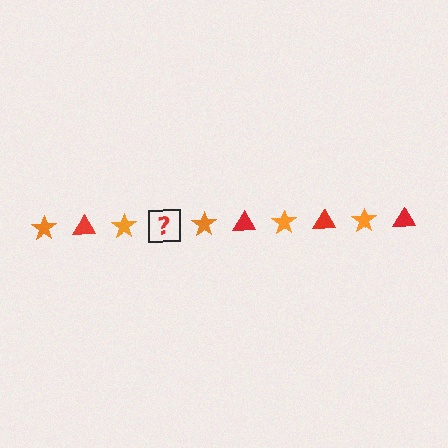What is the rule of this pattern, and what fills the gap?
The rule is that the pattern alternates between orange star and red triangle. The gap should be filled with a red triangle.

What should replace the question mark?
The question mark should be replaced with a red triangle.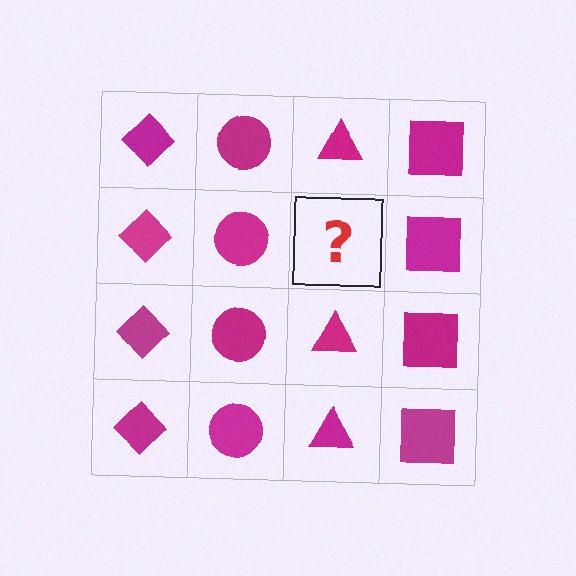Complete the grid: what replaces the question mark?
The question mark should be replaced with a magenta triangle.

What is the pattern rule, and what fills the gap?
The rule is that each column has a consistent shape. The gap should be filled with a magenta triangle.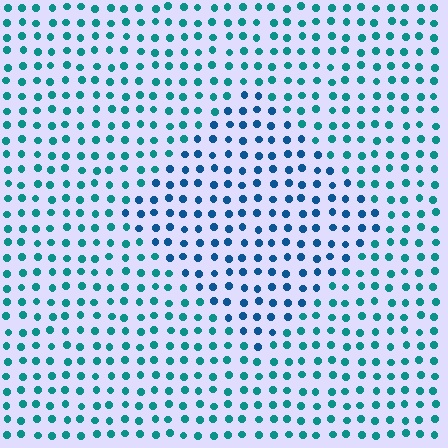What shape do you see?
I see a diamond.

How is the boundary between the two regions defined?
The boundary is defined purely by a slight shift in hue (about 31 degrees). Spacing, size, and orientation are identical on both sides.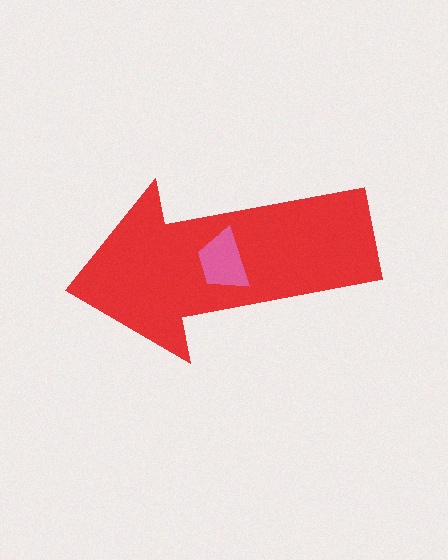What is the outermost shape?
The red arrow.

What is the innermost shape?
The pink trapezoid.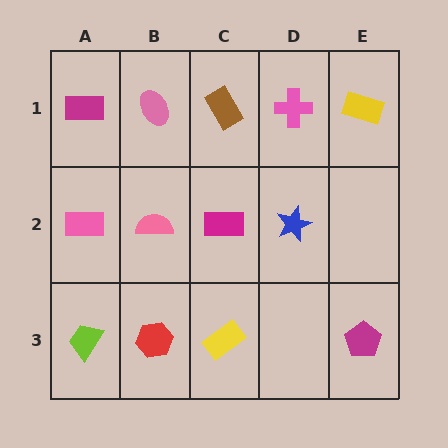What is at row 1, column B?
A pink ellipse.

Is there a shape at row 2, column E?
No, that cell is empty.